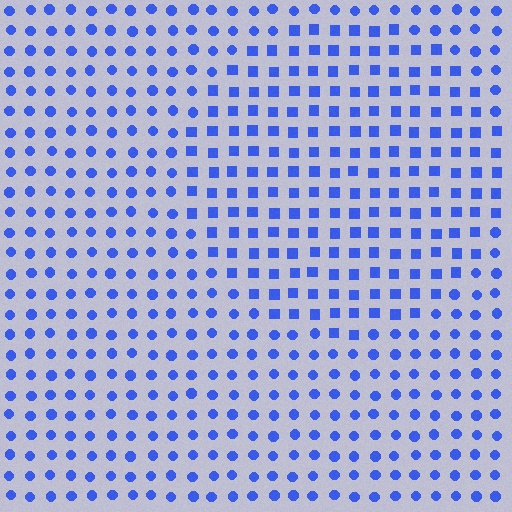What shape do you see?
I see a circle.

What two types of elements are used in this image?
The image uses squares inside the circle region and circles outside it.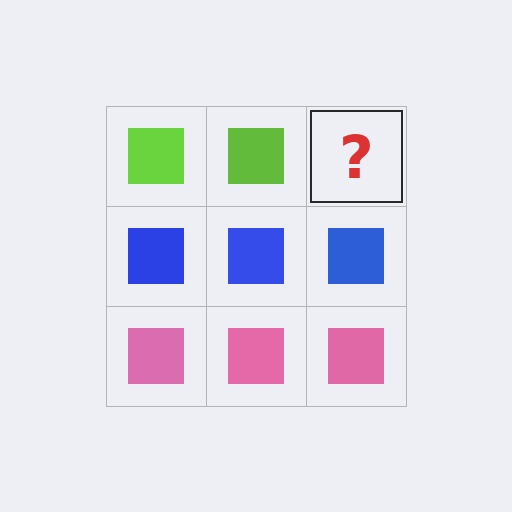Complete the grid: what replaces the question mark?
The question mark should be replaced with a lime square.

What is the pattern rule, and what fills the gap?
The rule is that each row has a consistent color. The gap should be filled with a lime square.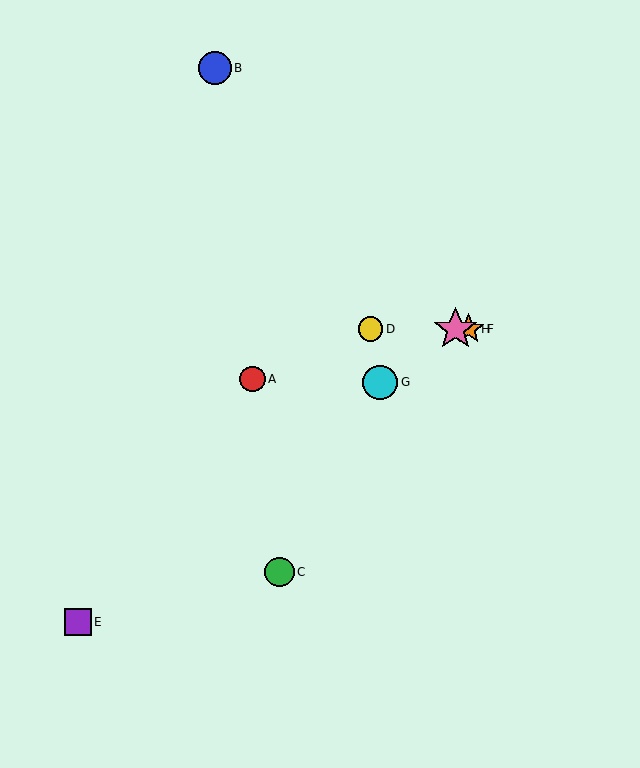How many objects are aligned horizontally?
3 objects (D, F, H) are aligned horizontally.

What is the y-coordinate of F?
Object F is at y≈329.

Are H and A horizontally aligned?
No, H is at y≈329 and A is at y≈379.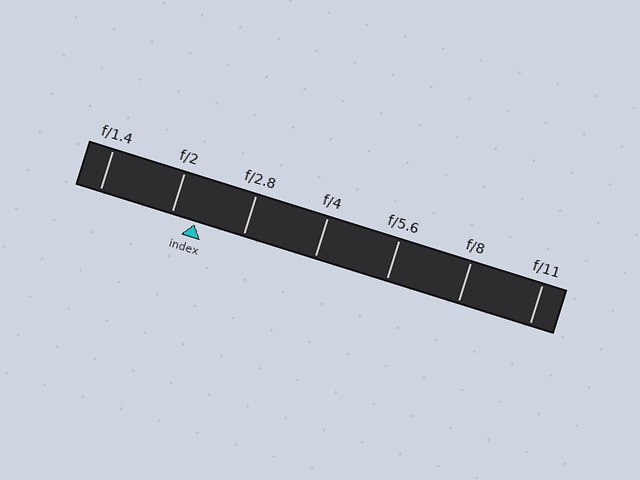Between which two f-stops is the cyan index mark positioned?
The index mark is between f/2 and f/2.8.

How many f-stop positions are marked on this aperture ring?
There are 7 f-stop positions marked.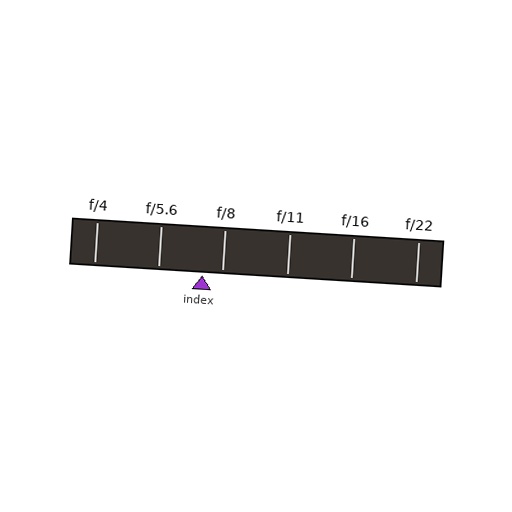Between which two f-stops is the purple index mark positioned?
The index mark is between f/5.6 and f/8.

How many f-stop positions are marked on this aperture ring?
There are 6 f-stop positions marked.